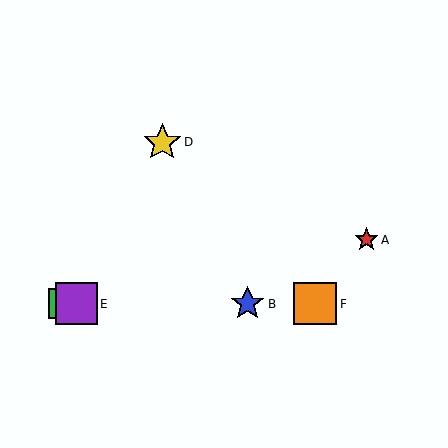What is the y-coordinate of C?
Object C is at y≈304.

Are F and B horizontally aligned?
Yes, both are at y≈304.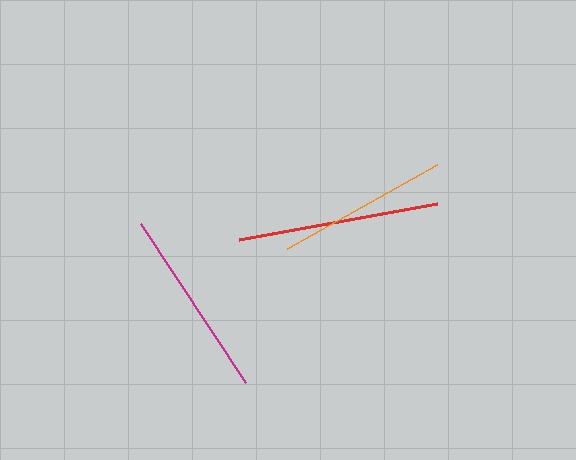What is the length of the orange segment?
The orange segment is approximately 172 pixels long.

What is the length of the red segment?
The red segment is approximately 201 pixels long.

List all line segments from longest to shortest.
From longest to shortest: red, magenta, orange.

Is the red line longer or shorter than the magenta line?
The red line is longer than the magenta line.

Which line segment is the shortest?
The orange line is the shortest at approximately 172 pixels.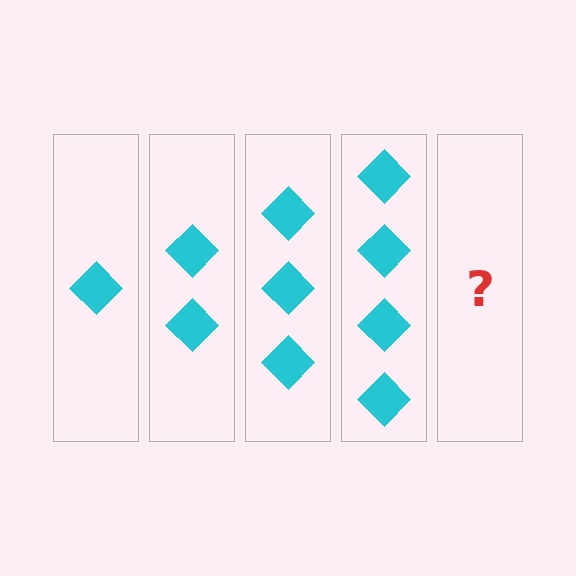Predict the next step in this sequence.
The next step is 5 diamonds.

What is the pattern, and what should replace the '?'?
The pattern is that each step adds one more diamond. The '?' should be 5 diamonds.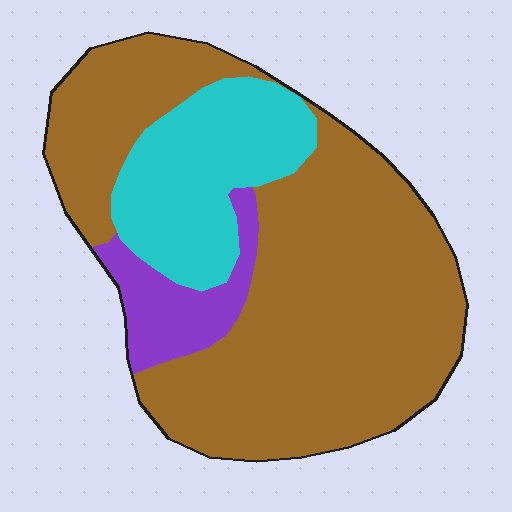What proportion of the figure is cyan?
Cyan takes up less than a quarter of the figure.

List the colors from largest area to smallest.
From largest to smallest: brown, cyan, purple.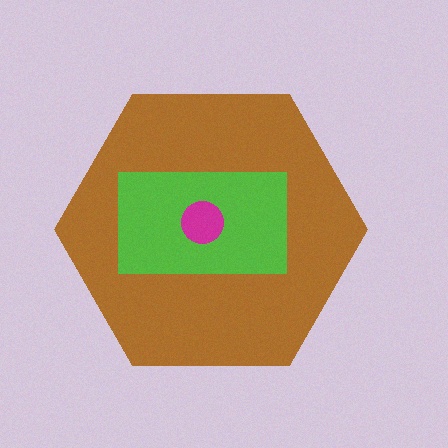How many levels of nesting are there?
3.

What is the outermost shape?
The brown hexagon.